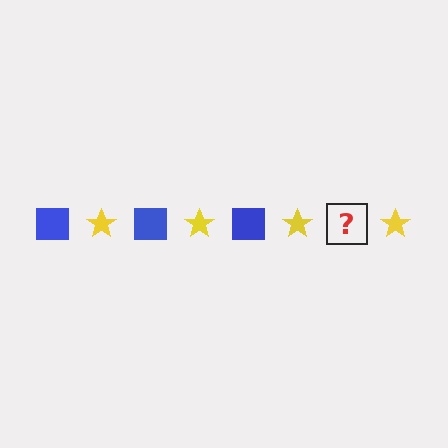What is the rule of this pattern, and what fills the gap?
The rule is that the pattern alternates between blue square and yellow star. The gap should be filled with a blue square.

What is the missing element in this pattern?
The missing element is a blue square.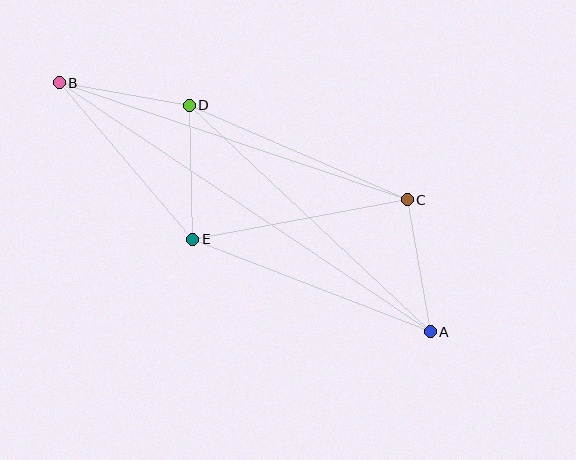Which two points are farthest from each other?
Points A and B are farthest from each other.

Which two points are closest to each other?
Points B and D are closest to each other.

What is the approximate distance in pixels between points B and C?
The distance between B and C is approximately 367 pixels.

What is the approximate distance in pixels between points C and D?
The distance between C and D is approximately 237 pixels.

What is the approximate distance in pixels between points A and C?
The distance between A and C is approximately 134 pixels.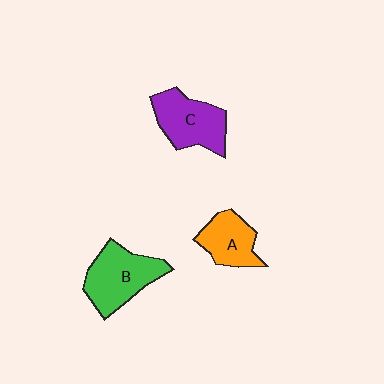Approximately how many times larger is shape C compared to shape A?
Approximately 1.3 times.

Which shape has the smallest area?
Shape A (orange).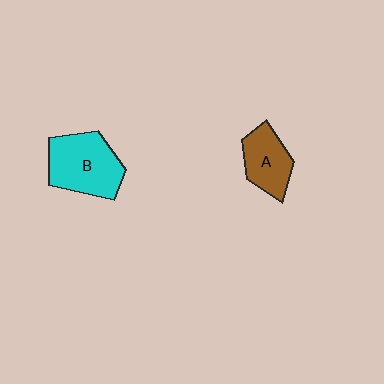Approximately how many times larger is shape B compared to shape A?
Approximately 1.5 times.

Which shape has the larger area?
Shape B (cyan).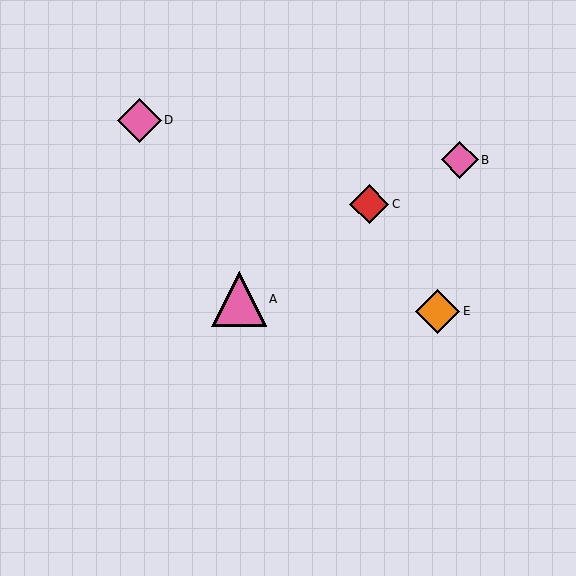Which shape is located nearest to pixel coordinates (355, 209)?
The red diamond (labeled C) at (369, 204) is nearest to that location.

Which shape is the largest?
The pink triangle (labeled A) is the largest.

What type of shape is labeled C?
Shape C is a red diamond.